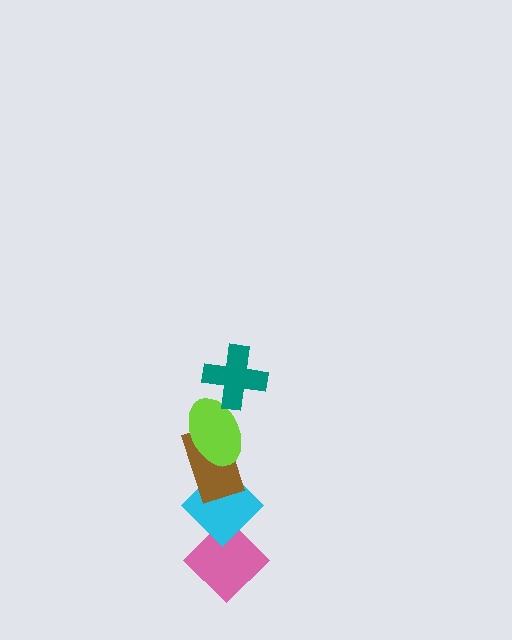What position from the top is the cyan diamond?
The cyan diamond is 4th from the top.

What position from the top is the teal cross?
The teal cross is 1st from the top.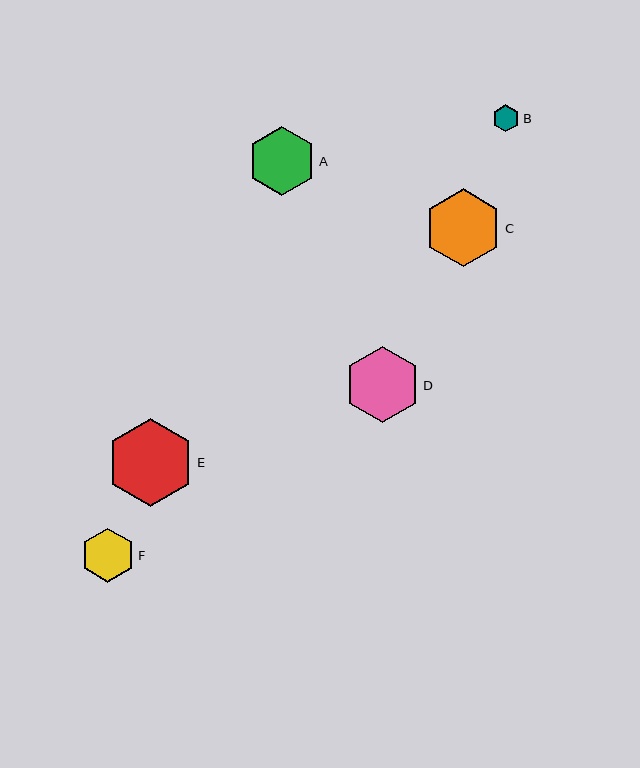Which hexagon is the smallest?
Hexagon B is the smallest with a size of approximately 27 pixels.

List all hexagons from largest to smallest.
From largest to smallest: E, C, D, A, F, B.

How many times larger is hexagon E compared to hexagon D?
Hexagon E is approximately 1.2 times the size of hexagon D.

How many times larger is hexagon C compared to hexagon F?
Hexagon C is approximately 1.4 times the size of hexagon F.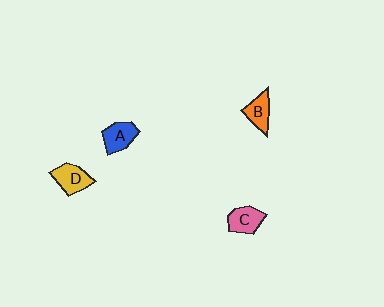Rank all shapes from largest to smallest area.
From largest to smallest: D (yellow), A (blue), C (pink), B (orange).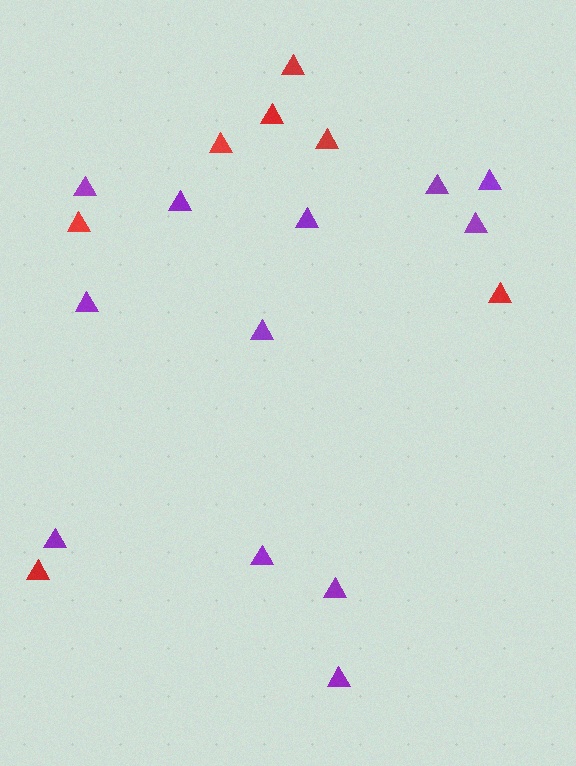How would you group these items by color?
There are 2 groups: one group of red triangles (7) and one group of purple triangles (12).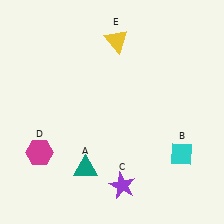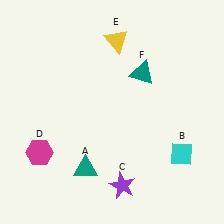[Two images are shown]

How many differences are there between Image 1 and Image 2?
There is 1 difference between the two images.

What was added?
A teal triangle (F) was added in Image 2.